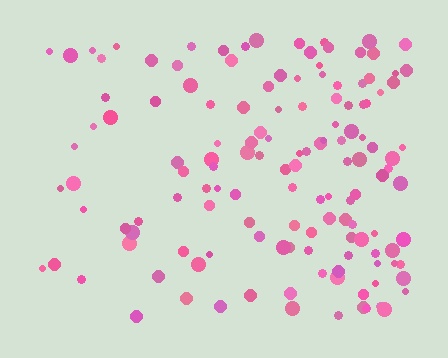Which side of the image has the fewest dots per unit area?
The left.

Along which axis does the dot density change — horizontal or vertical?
Horizontal.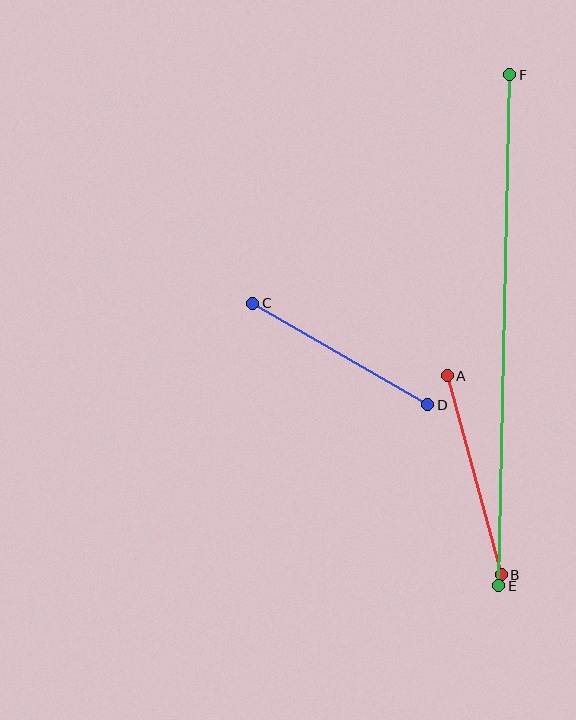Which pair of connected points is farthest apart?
Points E and F are farthest apart.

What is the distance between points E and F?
The distance is approximately 511 pixels.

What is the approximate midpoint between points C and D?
The midpoint is at approximately (340, 354) pixels.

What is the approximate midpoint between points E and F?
The midpoint is at approximately (504, 330) pixels.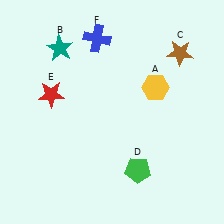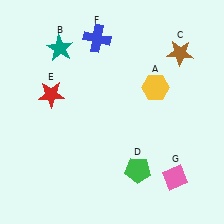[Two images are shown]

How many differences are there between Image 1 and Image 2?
There is 1 difference between the two images.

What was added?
A pink diamond (G) was added in Image 2.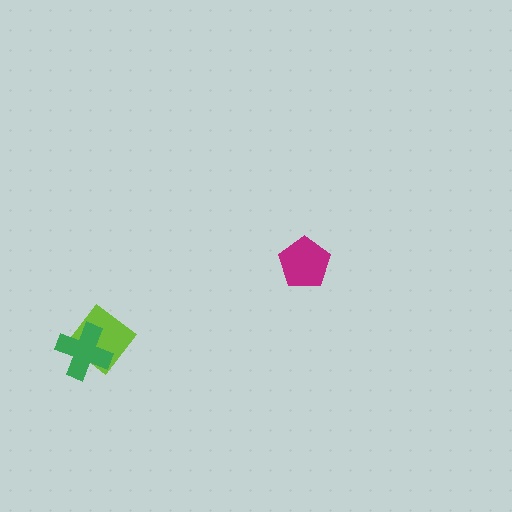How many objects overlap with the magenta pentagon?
0 objects overlap with the magenta pentagon.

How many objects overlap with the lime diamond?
1 object overlaps with the lime diamond.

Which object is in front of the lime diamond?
The green cross is in front of the lime diamond.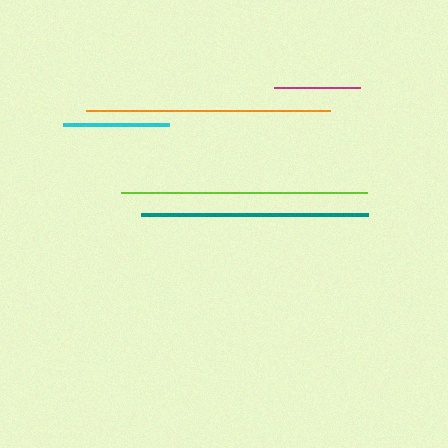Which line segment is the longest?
The lime line is the longest at approximately 246 pixels.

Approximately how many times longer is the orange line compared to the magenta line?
The orange line is approximately 2.8 times the length of the magenta line.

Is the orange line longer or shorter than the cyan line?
The orange line is longer than the cyan line.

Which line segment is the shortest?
The magenta line is the shortest at approximately 87 pixels.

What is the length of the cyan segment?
The cyan segment is approximately 106 pixels long.